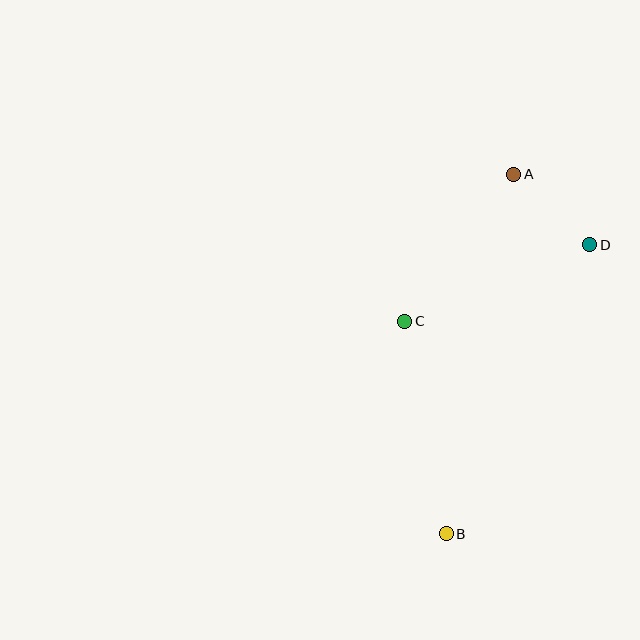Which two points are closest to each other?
Points A and D are closest to each other.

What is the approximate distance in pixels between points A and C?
The distance between A and C is approximately 183 pixels.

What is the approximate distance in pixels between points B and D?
The distance between B and D is approximately 323 pixels.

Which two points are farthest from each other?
Points A and B are farthest from each other.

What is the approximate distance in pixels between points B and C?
The distance between B and C is approximately 217 pixels.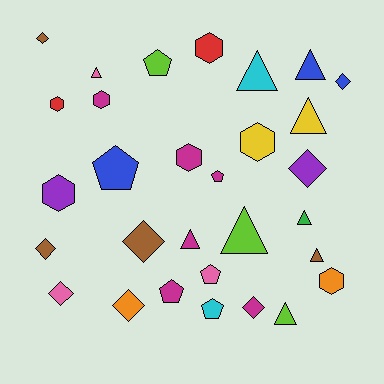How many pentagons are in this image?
There are 6 pentagons.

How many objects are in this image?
There are 30 objects.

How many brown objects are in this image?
There are 4 brown objects.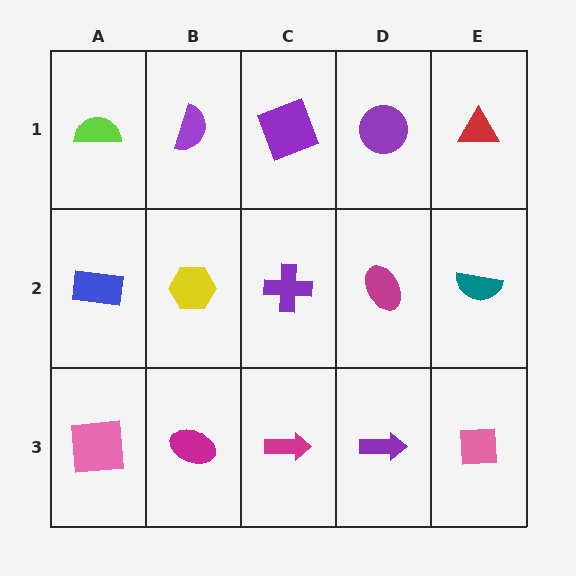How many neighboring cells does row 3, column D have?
3.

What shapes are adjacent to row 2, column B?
A purple semicircle (row 1, column B), a magenta ellipse (row 3, column B), a blue rectangle (row 2, column A), a purple cross (row 2, column C).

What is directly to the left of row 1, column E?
A purple circle.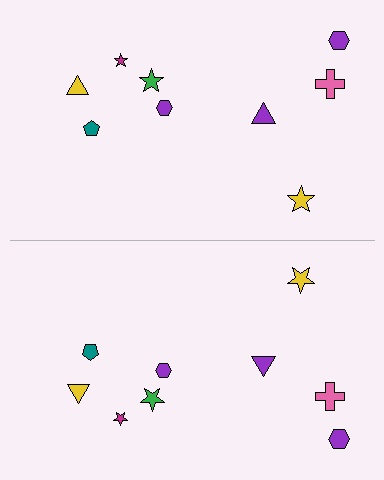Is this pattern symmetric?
Yes, this pattern has bilateral (reflection) symmetry.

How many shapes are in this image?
There are 18 shapes in this image.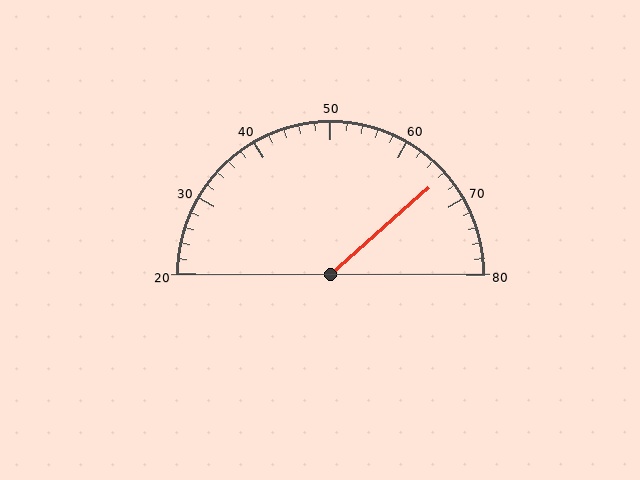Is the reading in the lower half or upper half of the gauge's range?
The reading is in the upper half of the range (20 to 80).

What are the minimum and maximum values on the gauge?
The gauge ranges from 20 to 80.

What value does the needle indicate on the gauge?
The needle indicates approximately 66.